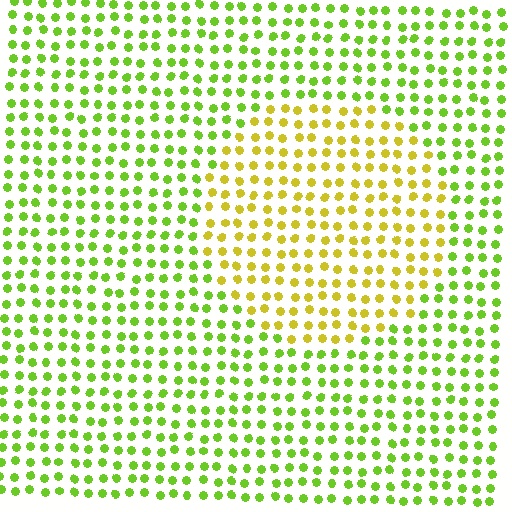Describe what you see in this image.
The image is filled with small lime elements in a uniform arrangement. A circle-shaped region is visible where the elements are tinted to a slightly different hue, forming a subtle color boundary.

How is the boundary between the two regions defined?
The boundary is defined purely by a slight shift in hue (about 39 degrees). Spacing, size, and orientation are identical on both sides.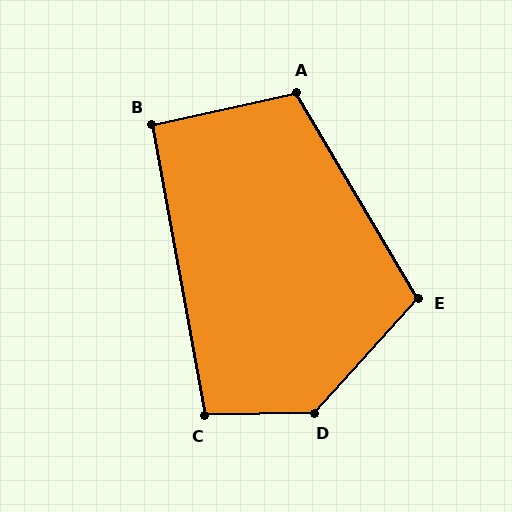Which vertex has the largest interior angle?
D, at approximately 133 degrees.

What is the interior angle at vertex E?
Approximately 107 degrees (obtuse).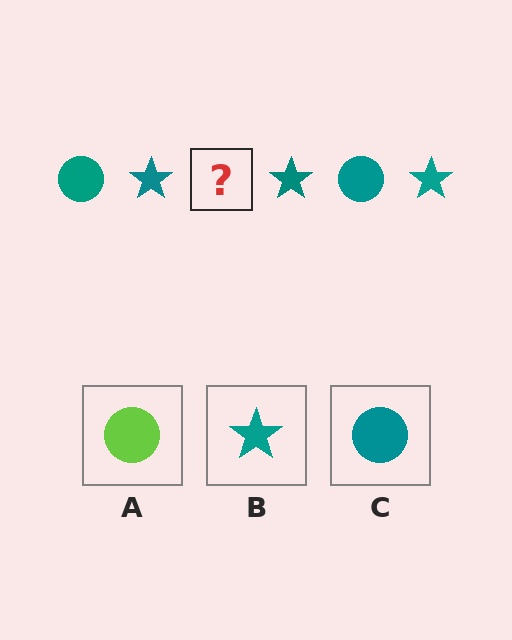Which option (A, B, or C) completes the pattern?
C.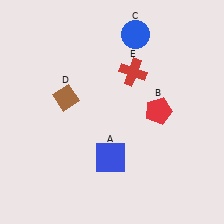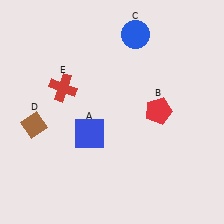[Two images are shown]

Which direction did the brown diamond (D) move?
The brown diamond (D) moved left.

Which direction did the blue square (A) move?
The blue square (A) moved up.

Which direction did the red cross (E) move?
The red cross (E) moved left.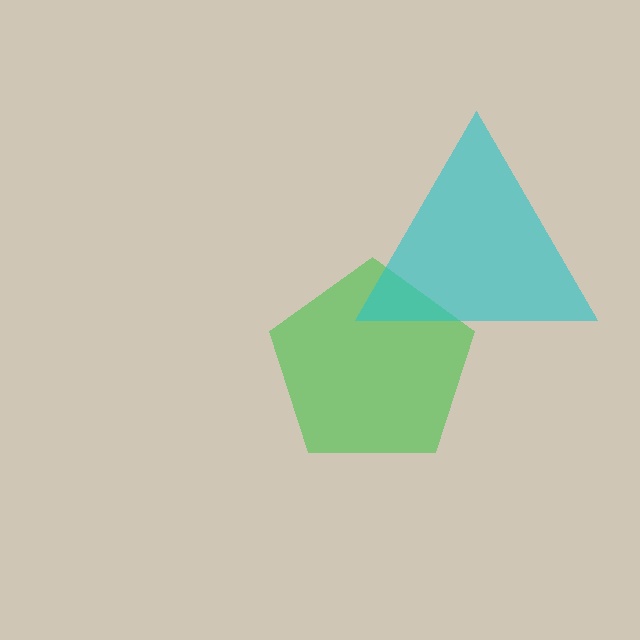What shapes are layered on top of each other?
The layered shapes are: a green pentagon, a cyan triangle.